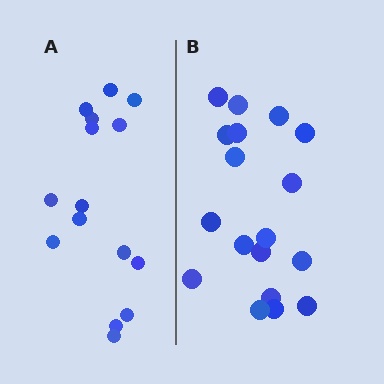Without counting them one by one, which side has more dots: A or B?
Region B (the right region) has more dots.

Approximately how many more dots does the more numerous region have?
Region B has just a few more — roughly 2 or 3 more dots than region A.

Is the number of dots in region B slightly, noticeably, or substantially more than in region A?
Region B has only slightly more — the two regions are fairly close. The ratio is roughly 1.2 to 1.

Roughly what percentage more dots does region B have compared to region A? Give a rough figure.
About 20% more.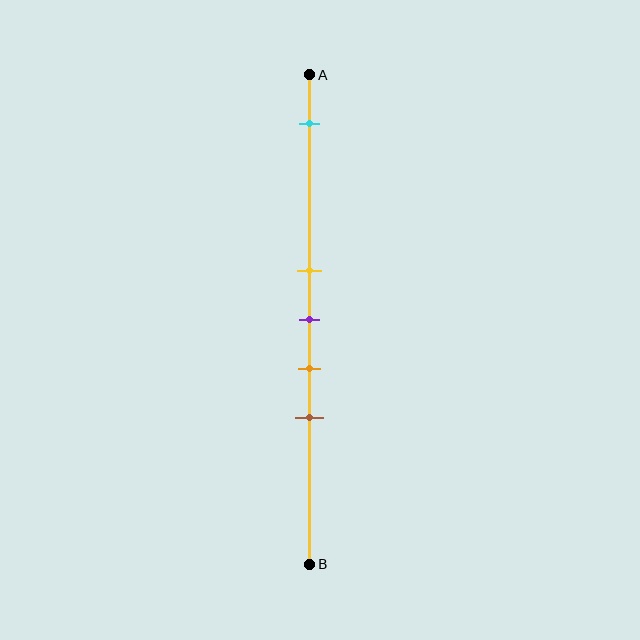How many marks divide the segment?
There are 5 marks dividing the segment.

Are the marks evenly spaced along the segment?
No, the marks are not evenly spaced.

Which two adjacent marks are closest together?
The yellow and purple marks are the closest adjacent pair.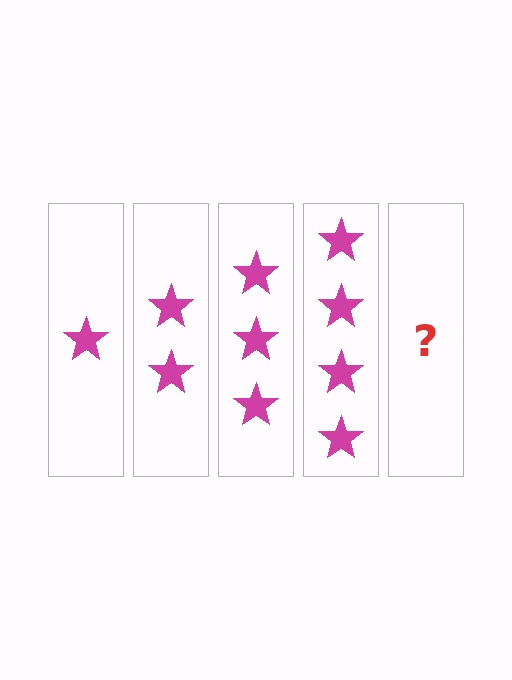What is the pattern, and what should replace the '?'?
The pattern is that each step adds one more star. The '?' should be 5 stars.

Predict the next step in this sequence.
The next step is 5 stars.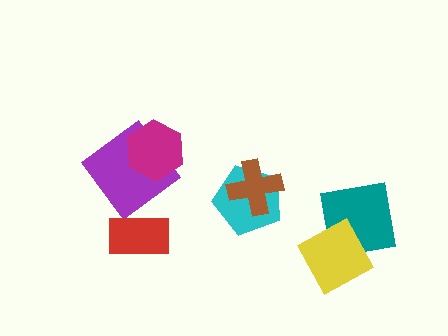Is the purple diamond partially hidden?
Yes, it is partially covered by another shape.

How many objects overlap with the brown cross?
1 object overlaps with the brown cross.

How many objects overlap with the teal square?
1 object overlaps with the teal square.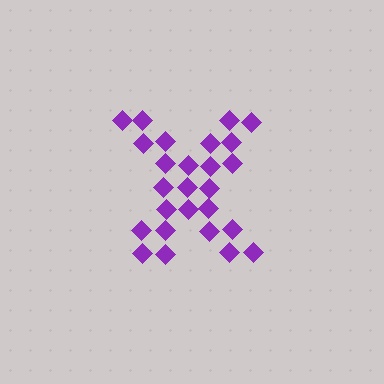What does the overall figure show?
The overall figure shows the letter X.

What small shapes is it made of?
It is made of small diamonds.